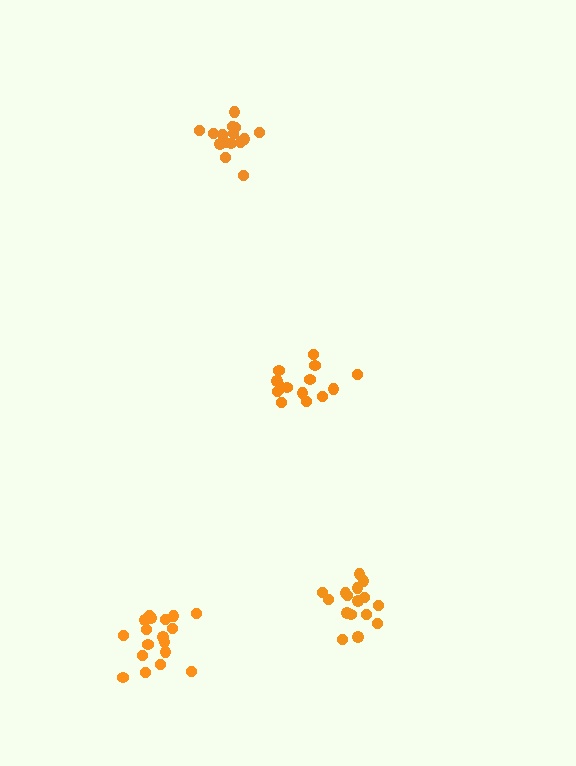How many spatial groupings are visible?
There are 4 spatial groupings.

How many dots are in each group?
Group 1: 19 dots, Group 2: 15 dots, Group 3: 14 dots, Group 4: 16 dots (64 total).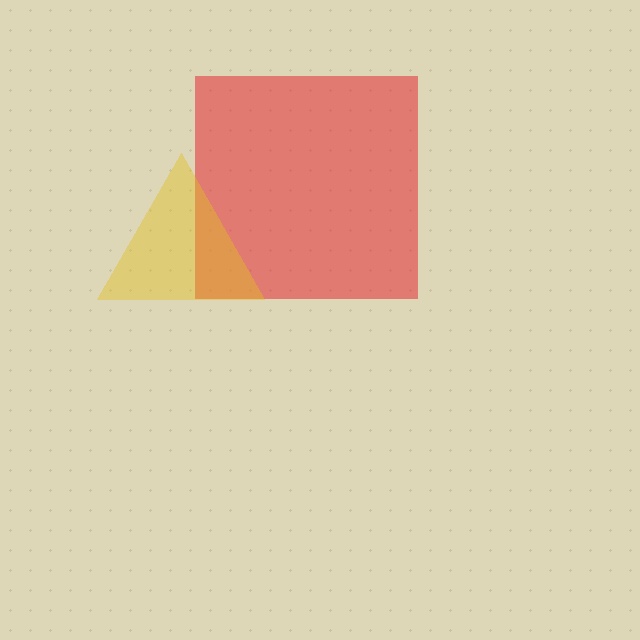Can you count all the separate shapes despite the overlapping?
Yes, there are 2 separate shapes.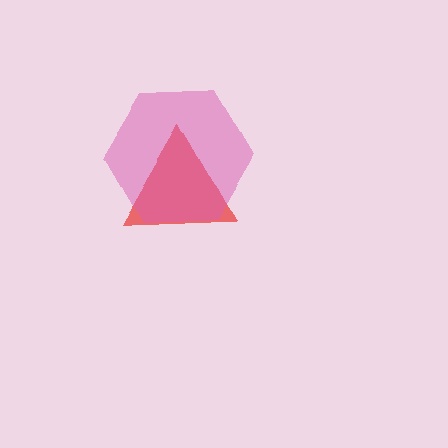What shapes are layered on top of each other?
The layered shapes are: a red triangle, a pink hexagon.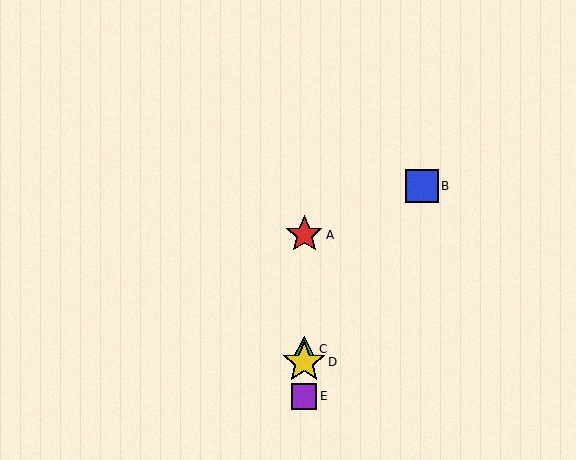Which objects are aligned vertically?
Objects A, C, D, E are aligned vertically.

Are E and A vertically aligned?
Yes, both are at x≈304.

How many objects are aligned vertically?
4 objects (A, C, D, E) are aligned vertically.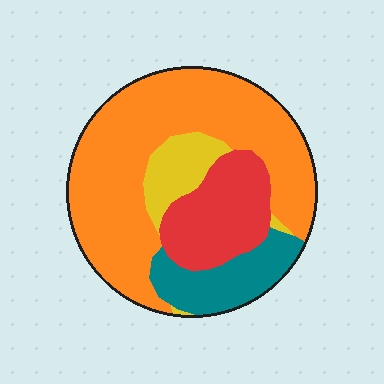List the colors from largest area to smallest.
From largest to smallest: orange, red, teal, yellow.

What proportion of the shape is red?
Red covers about 20% of the shape.